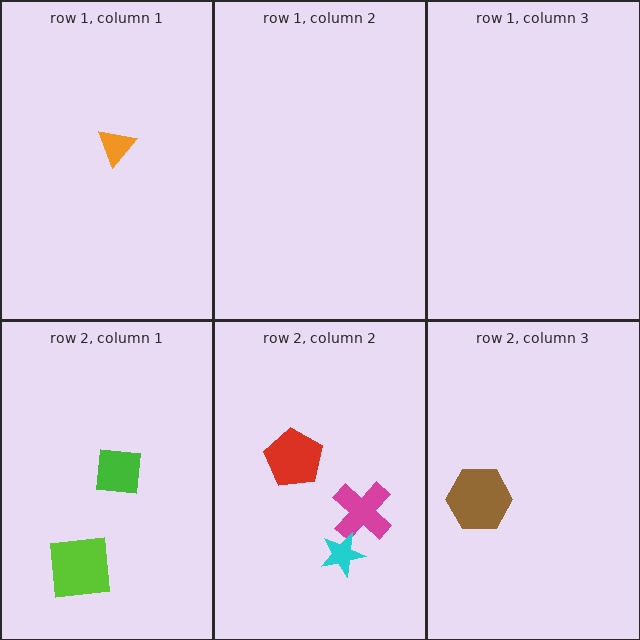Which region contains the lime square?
The row 2, column 1 region.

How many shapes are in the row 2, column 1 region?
2.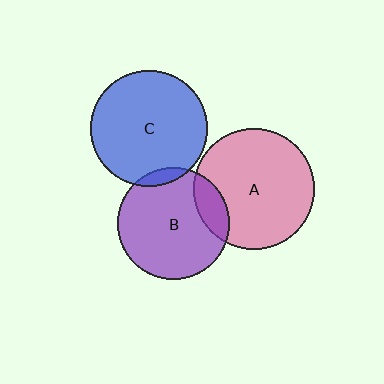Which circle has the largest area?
Circle A (pink).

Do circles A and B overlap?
Yes.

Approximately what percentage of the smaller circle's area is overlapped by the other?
Approximately 15%.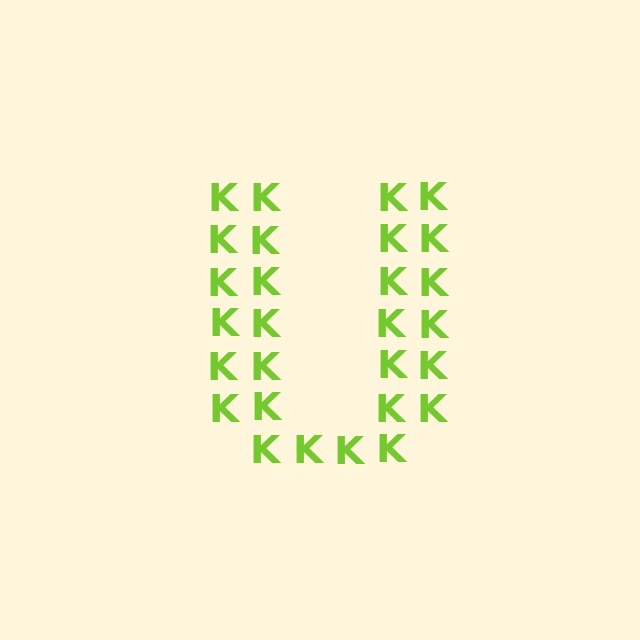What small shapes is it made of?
It is made of small letter K's.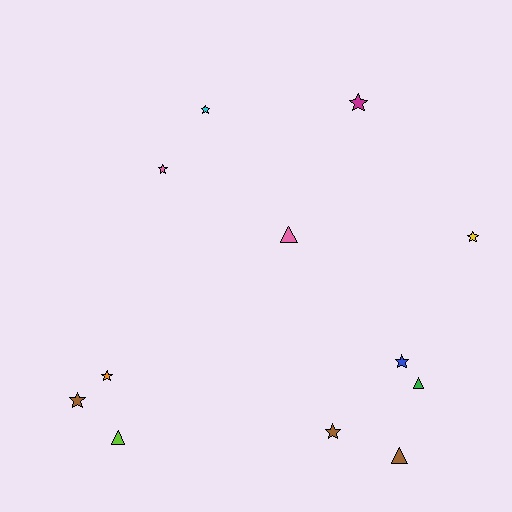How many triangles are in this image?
There are 4 triangles.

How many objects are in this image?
There are 12 objects.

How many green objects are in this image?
There is 1 green object.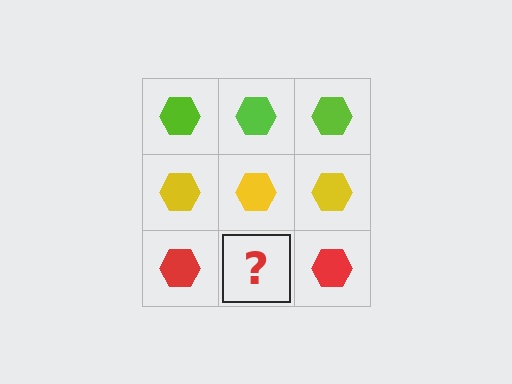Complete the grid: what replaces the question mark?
The question mark should be replaced with a red hexagon.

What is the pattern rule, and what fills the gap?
The rule is that each row has a consistent color. The gap should be filled with a red hexagon.